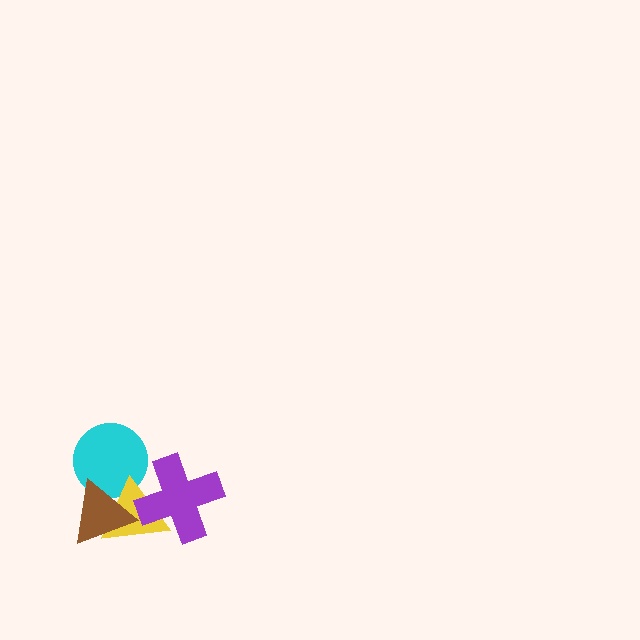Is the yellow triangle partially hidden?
Yes, it is partially covered by another shape.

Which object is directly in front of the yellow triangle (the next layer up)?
The brown triangle is directly in front of the yellow triangle.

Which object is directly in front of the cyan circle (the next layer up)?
The yellow triangle is directly in front of the cyan circle.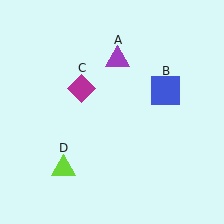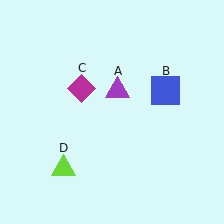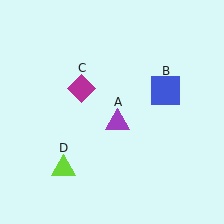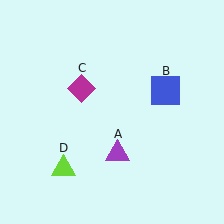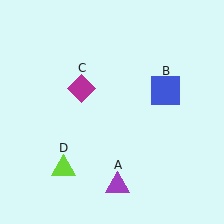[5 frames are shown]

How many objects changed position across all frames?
1 object changed position: purple triangle (object A).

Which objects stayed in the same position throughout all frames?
Blue square (object B) and magenta diamond (object C) and lime triangle (object D) remained stationary.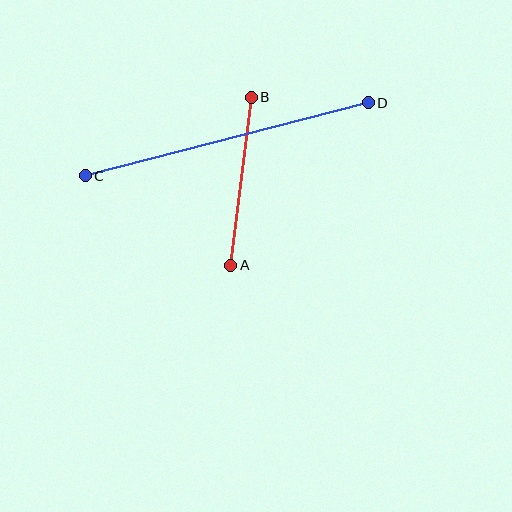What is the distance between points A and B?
The distance is approximately 169 pixels.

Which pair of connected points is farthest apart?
Points C and D are farthest apart.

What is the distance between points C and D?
The distance is approximately 292 pixels.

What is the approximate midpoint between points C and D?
The midpoint is at approximately (227, 139) pixels.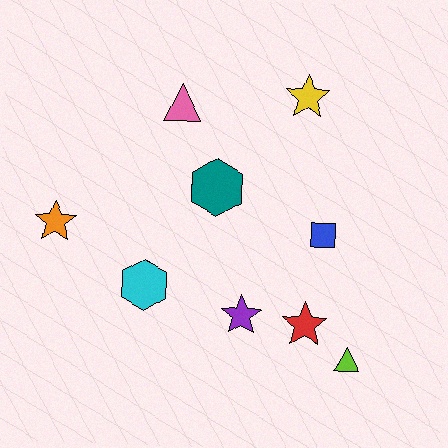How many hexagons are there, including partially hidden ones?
There are 2 hexagons.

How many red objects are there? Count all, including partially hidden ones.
There is 1 red object.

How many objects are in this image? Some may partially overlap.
There are 9 objects.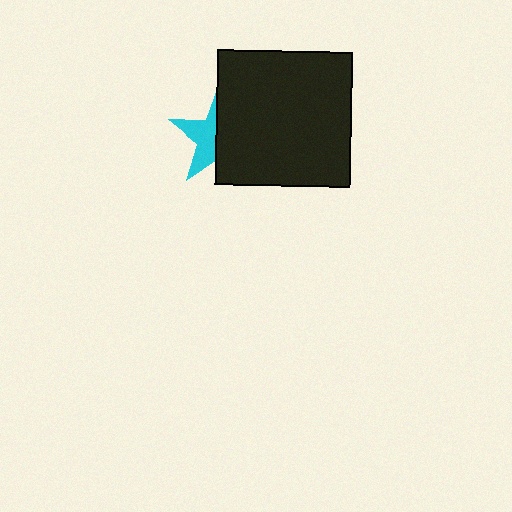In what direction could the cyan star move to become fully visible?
The cyan star could move left. That would shift it out from behind the black square entirely.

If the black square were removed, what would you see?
You would see the complete cyan star.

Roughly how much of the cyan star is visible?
A small part of it is visible (roughly 45%).